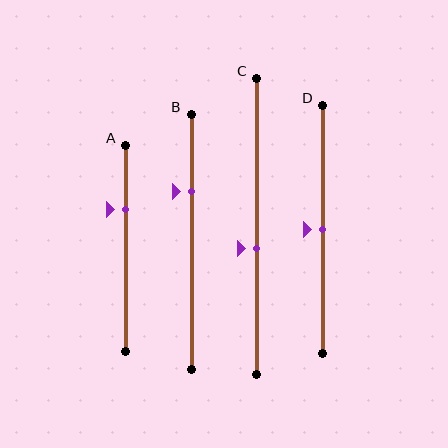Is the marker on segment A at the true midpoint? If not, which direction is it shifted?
No, the marker on segment A is shifted upward by about 19% of the segment length.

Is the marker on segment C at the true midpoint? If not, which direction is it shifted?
No, the marker on segment C is shifted downward by about 7% of the segment length.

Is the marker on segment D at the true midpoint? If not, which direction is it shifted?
Yes, the marker on segment D is at the true midpoint.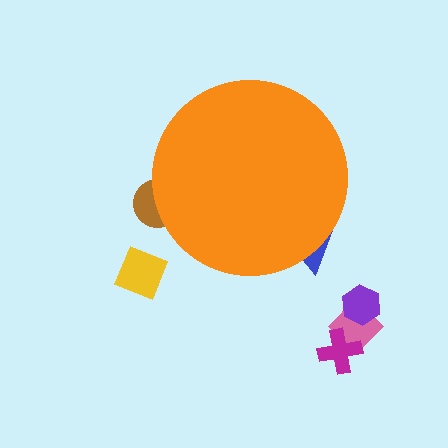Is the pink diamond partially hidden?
No, the pink diamond is fully visible.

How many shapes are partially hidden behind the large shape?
2 shapes are partially hidden.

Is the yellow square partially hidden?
No, the yellow square is fully visible.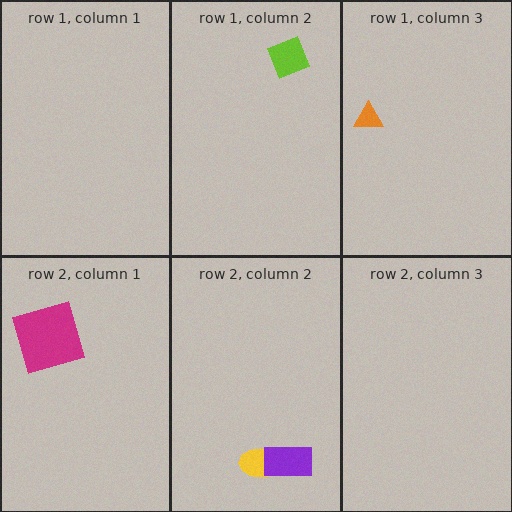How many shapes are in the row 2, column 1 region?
1.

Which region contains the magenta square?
The row 2, column 1 region.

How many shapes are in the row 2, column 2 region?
2.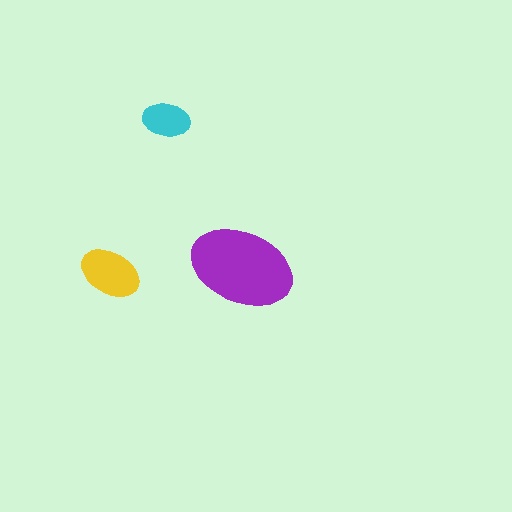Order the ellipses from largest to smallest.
the purple one, the yellow one, the cyan one.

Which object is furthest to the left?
The yellow ellipse is leftmost.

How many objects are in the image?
There are 3 objects in the image.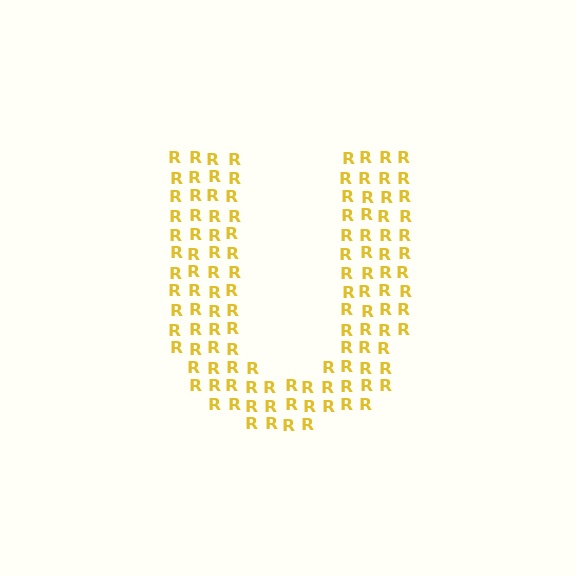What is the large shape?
The large shape is the letter U.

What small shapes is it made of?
It is made of small letter R's.